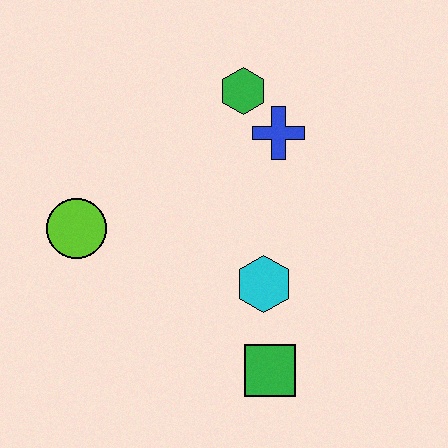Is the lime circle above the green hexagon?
No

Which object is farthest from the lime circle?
The green square is farthest from the lime circle.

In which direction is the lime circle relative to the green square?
The lime circle is to the left of the green square.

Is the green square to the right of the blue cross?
No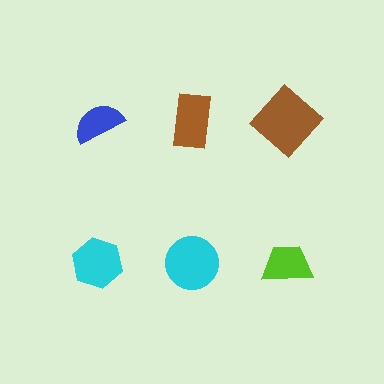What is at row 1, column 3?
A brown diamond.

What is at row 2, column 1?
A cyan hexagon.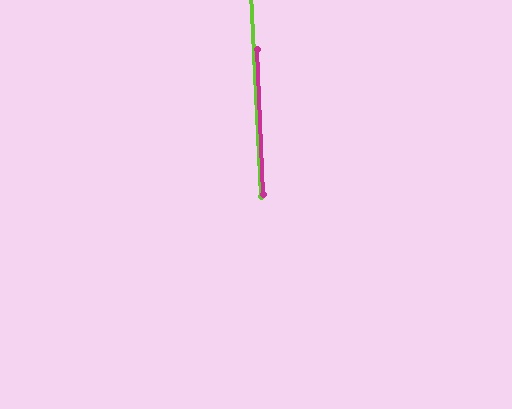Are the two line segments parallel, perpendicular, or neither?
Parallel — their directions differ by only 0.5°.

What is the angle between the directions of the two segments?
Approximately 0 degrees.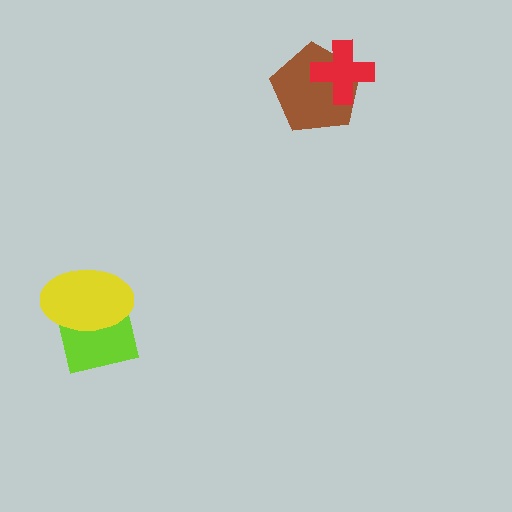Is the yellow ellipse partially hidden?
No, no other shape covers it.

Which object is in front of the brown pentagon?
The red cross is in front of the brown pentagon.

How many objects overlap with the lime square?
1 object overlaps with the lime square.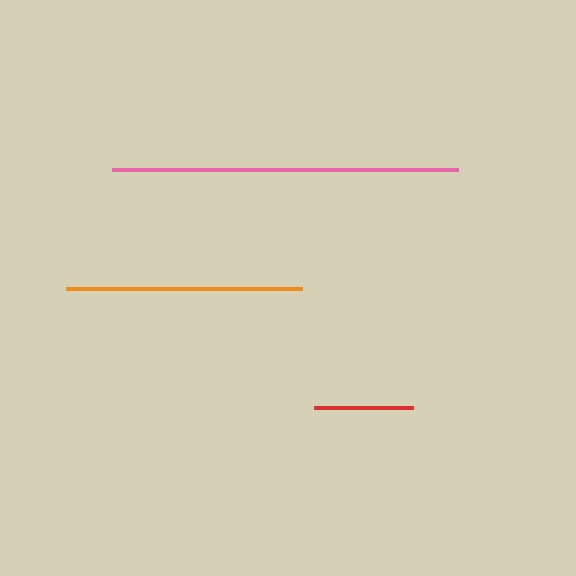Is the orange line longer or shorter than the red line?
The orange line is longer than the red line.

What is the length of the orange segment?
The orange segment is approximately 236 pixels long.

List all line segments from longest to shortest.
From longest to shortest: pink, orange, red.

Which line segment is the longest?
The pink line is the longest at approximately 346 pixels.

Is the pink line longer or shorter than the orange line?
The pink line is longer than the orange line.